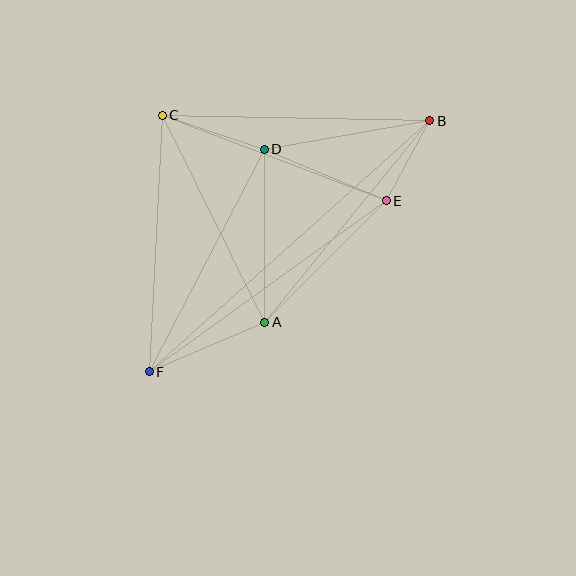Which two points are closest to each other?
Points B and E are closest to each other.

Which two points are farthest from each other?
Points B and F are farthest from each other.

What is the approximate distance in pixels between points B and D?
The distance between B and D is approximately 168 pixels.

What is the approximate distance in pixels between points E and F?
The distance between E and F is approximately 292 pixels.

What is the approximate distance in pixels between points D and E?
The distance between D and E is approximately 132 pixels.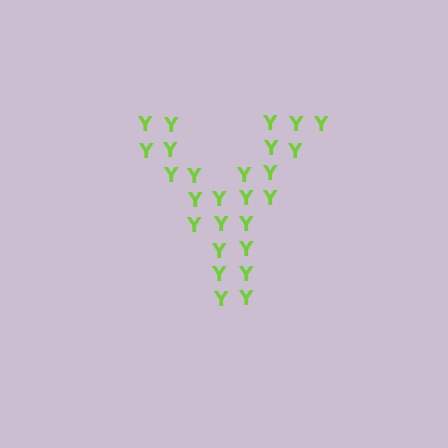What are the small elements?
The small elements are letter Y's.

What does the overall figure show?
The overall figure shows the letter Y.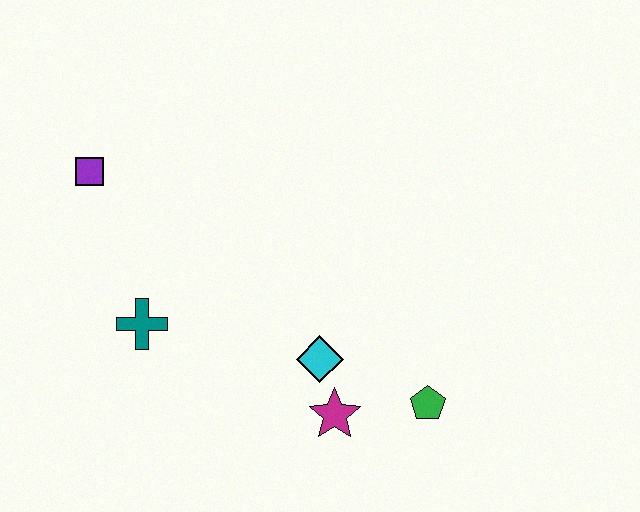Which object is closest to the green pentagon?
The magenta star is closest to the green pentagon.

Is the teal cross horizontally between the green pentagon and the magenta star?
No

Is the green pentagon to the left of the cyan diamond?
No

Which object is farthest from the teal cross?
The green pentagon is farthest from the teal cross.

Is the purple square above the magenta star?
Yes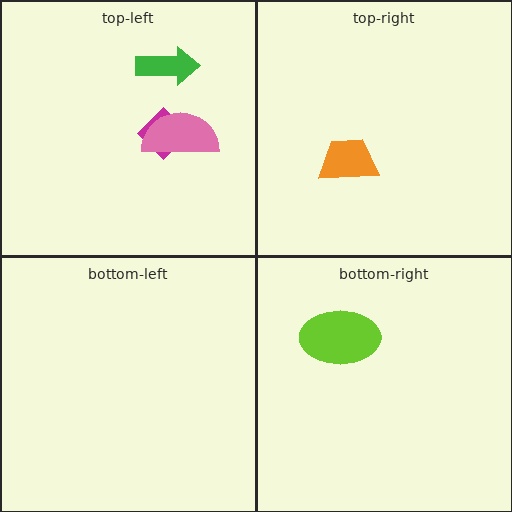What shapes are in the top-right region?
The orange trapezoid.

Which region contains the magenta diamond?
The top-left region.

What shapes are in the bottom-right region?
The lime ellipse.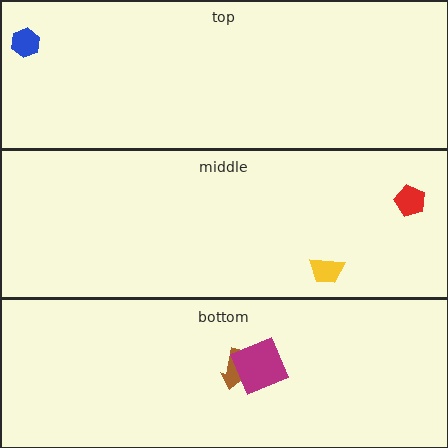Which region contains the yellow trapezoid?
The middle region.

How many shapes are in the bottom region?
2.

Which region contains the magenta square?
The bottom region.